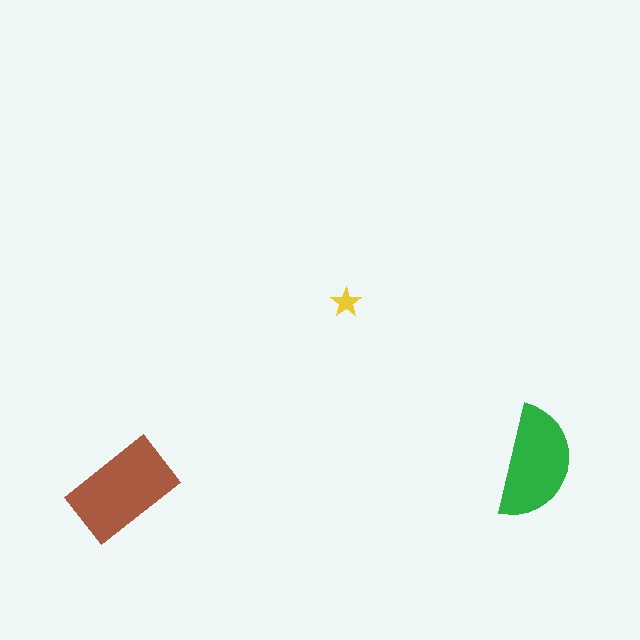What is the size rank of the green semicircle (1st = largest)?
2nd.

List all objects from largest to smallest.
The brown rectangle, the green semicircle, the yellow star.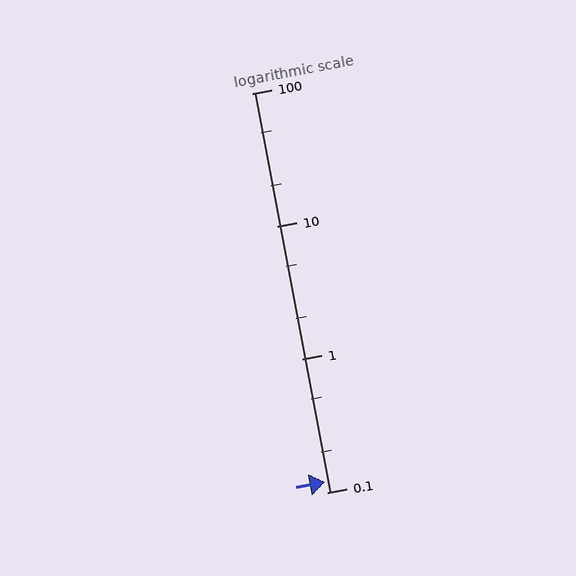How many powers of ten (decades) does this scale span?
The scale spans 3 decades, from 0.1 to 100.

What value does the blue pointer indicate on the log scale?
The pointer indicates approximately 0.12.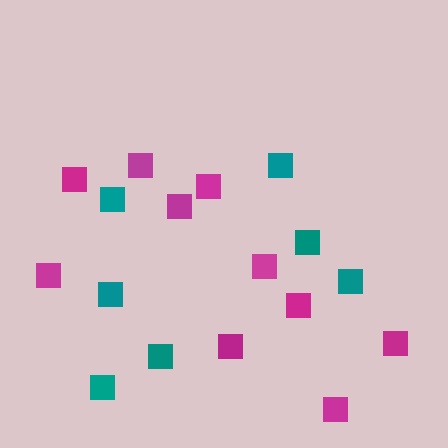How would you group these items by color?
There are 2 groups: one group of teal squares (7) and one group of magenta squares (10).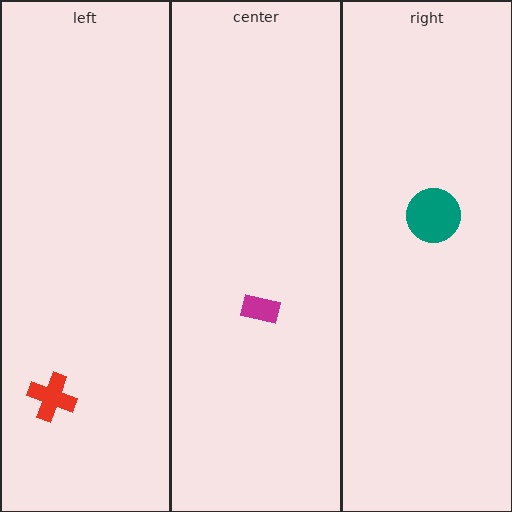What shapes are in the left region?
The red cross.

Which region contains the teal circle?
The right region.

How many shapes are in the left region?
1.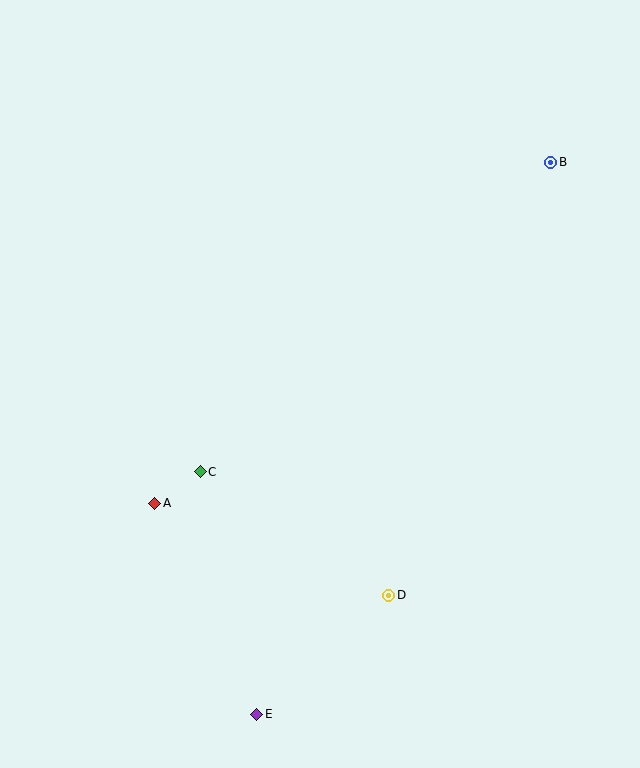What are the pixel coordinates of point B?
Point B is at (551, 162).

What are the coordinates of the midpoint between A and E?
The midpoint between A and E is at (206, 609).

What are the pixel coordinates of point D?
Point D is at (389, 596).